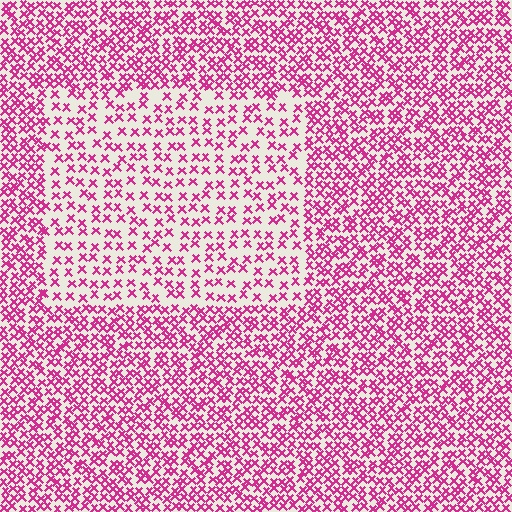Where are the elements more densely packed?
The elements are more densely packed outside the rectangle boundary.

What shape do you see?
I see a rectangle.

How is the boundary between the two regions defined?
The boundary is defined by a change in element density (approximately 2.0x ratio). All elements are the same color, size, and shape.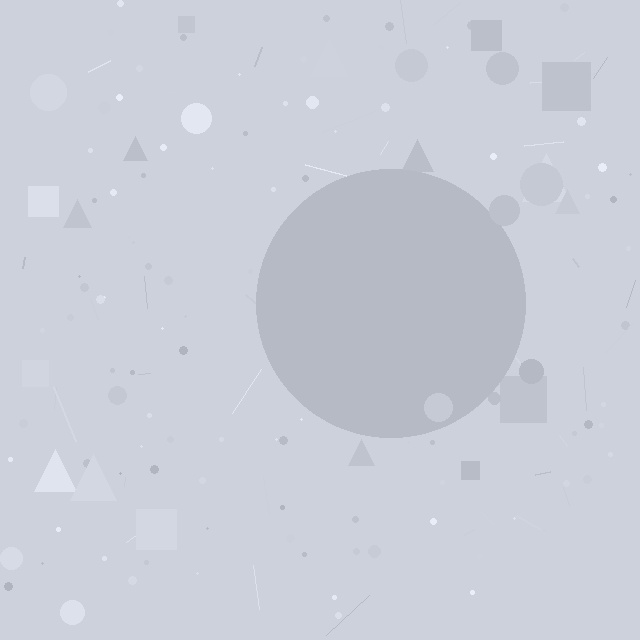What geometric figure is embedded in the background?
A circle is embedded in the background.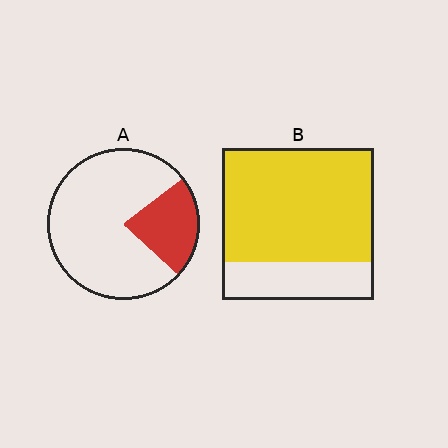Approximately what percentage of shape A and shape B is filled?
A is approximately 25% and B is approximately 75%.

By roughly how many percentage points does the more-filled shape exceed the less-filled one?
By roughly 50 percentage points (B over A).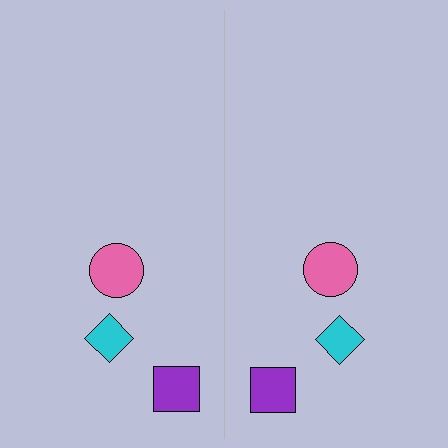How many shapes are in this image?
There are 6 shapes in this image.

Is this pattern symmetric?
Yes, this pattern has bilateral (reflection) symmetry.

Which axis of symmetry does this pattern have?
The pattern has a vertical axis of symmetry running through the center of the image.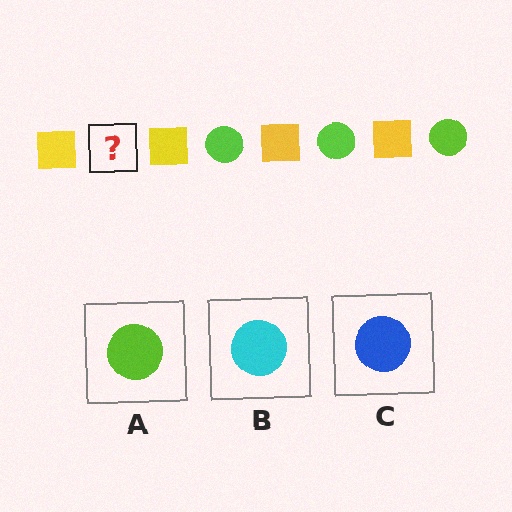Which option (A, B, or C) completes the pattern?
A.